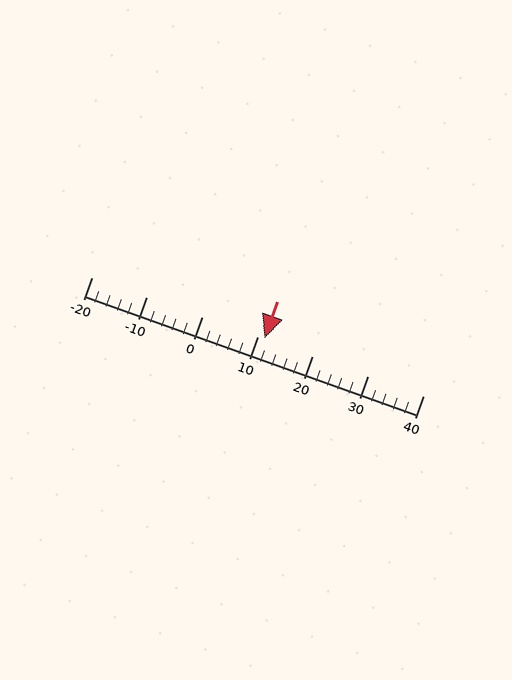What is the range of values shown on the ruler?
The ruler shows values from -20 to 40.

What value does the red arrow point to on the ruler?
The red arrow points to approximately 11.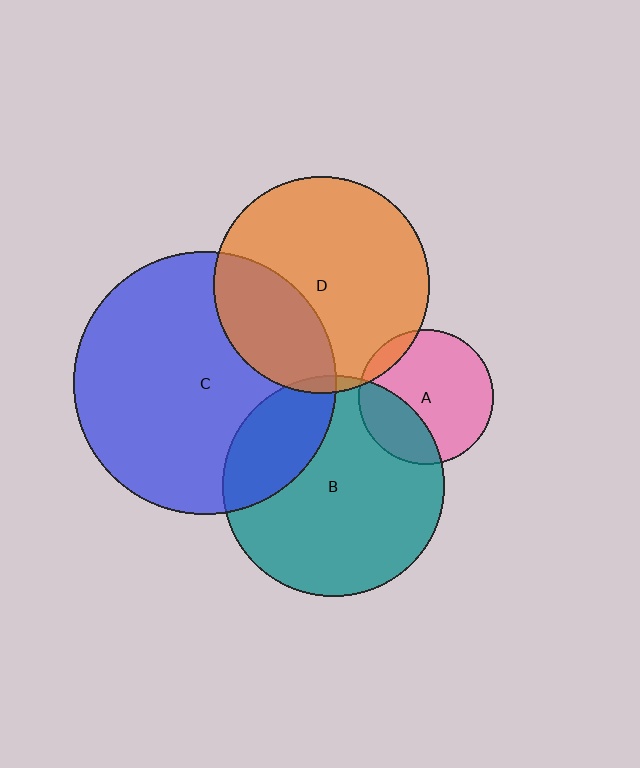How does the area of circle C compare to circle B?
Approximately 1.4 times.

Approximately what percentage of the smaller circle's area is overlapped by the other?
Approximately 5%.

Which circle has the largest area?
Circle C (blue).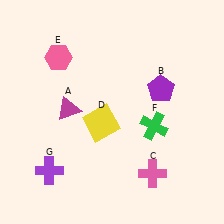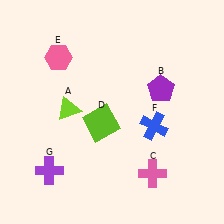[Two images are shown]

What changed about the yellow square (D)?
In Image 1, D is yellow. In Image 2, it changed to lime.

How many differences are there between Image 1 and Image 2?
There are 3 differences between the two images.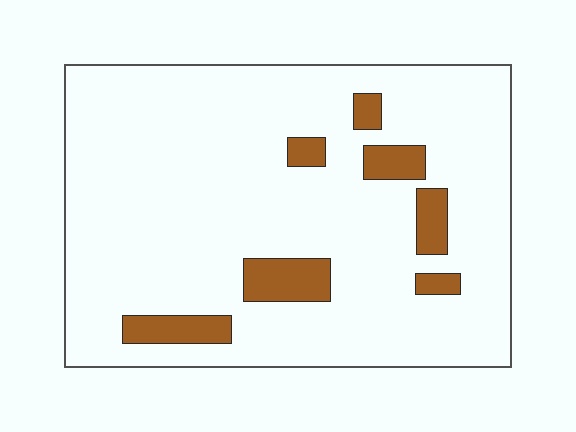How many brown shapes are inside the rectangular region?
7.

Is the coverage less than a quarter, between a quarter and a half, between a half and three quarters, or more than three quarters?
Less than a quarter.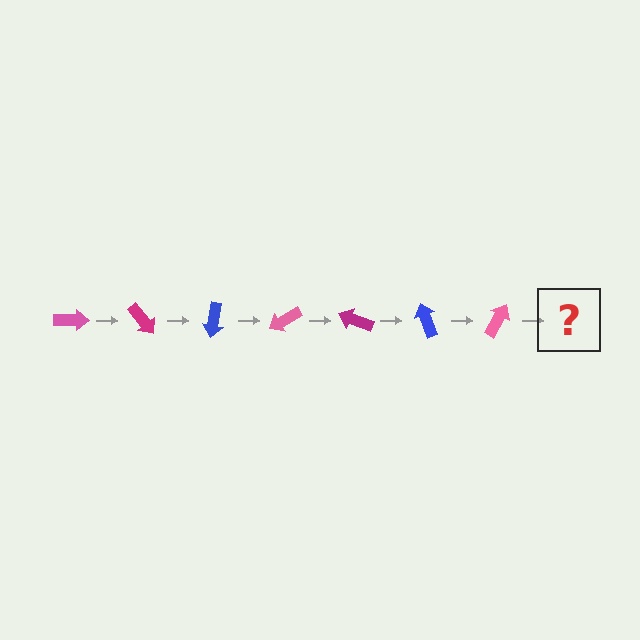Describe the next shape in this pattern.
It should be a magenta arrow, rotated 350 degrees from the start.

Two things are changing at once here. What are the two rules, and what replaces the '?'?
The two rules are that it rotates 50 degrees each step and the color cycles through pink, magenta, and blue. The '?' should be a magenta arrow, rotated 350 degrees from the start.